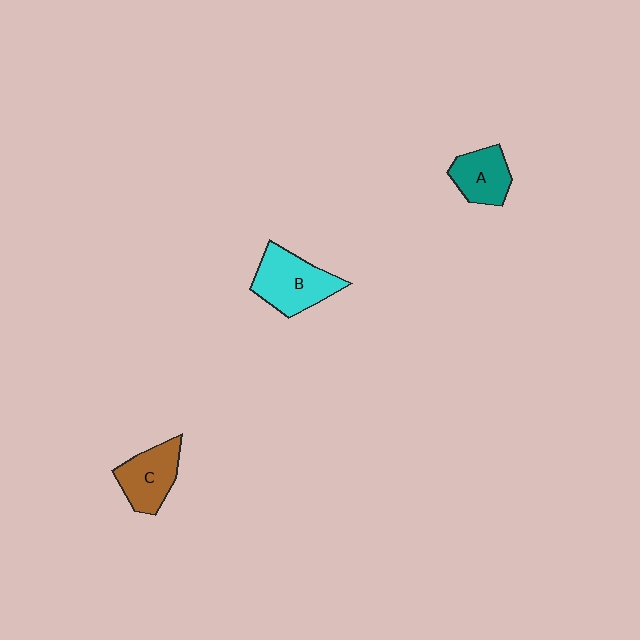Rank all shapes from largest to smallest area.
From largest to smallest: B (cyan), C (brown), A (teal).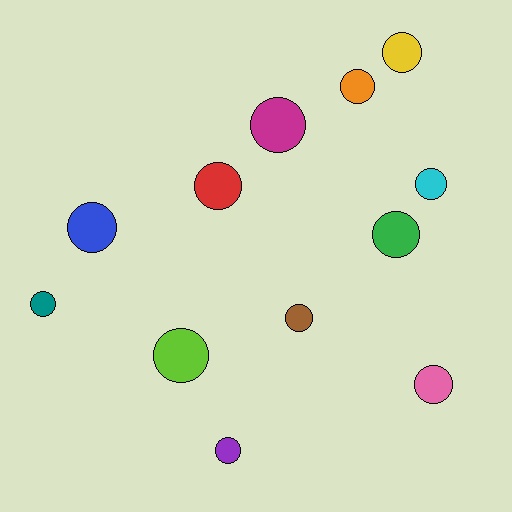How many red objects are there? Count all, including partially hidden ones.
There is 1 red object.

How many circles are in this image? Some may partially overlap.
There are 12 circles.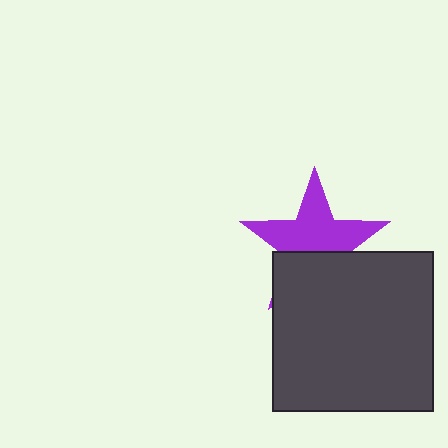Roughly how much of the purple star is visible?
About half of it is visible (roughly 61%).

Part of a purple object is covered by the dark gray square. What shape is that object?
It is a star.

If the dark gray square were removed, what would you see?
You would see the complete purple star.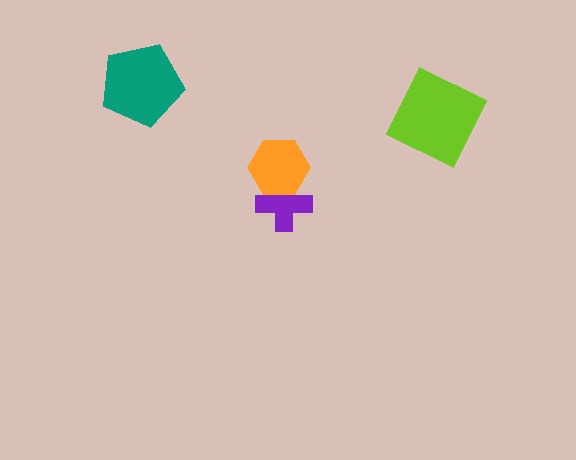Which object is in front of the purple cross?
The orange hexagon is in front of the purple cross.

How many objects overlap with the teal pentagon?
0 objects overlap with the teal pentagon.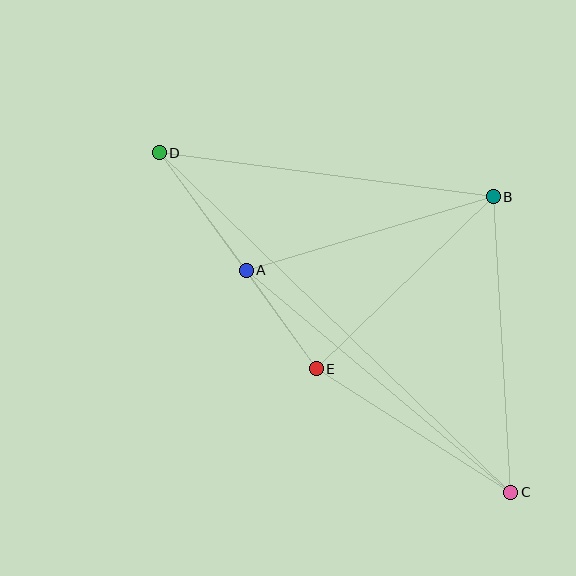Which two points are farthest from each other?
Points C and D are farthest from each other.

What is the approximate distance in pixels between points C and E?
The distance between C and E is approximately 230 pixels.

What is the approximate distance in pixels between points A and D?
The distance between A and D is approximately 146 pixels.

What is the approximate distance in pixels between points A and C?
The distance between A and C is approximately 345 pixels.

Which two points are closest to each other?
Points A and E are closest to each other.